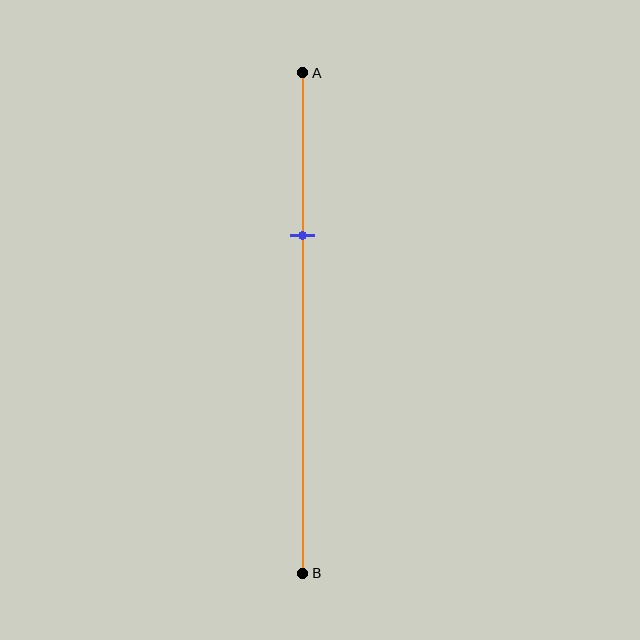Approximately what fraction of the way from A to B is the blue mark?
The blue mark is approximately 35% of the way from A to B.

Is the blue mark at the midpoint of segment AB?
No, the mark is at about 35% from A, not at the 50% midpoint.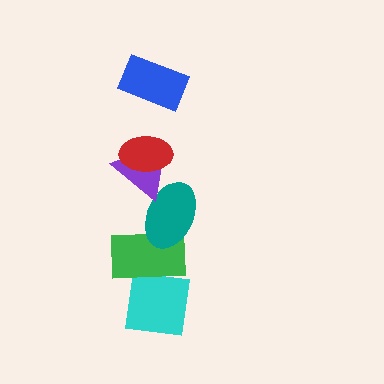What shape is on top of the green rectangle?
The teal ellipse is on top of the green rectangle.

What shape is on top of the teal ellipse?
The purple triangle is on top of the teal ellipse.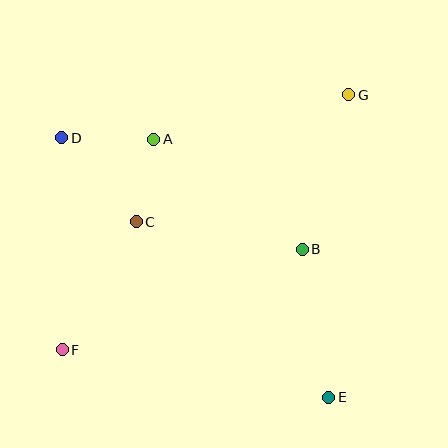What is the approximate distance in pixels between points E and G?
The distance between E and G is approximately 303 pixels.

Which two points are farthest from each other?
Points F and G are farthest from each other.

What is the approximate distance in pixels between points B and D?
The distance between B and D is approximately 265 pixels.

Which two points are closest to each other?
Points A and C are closest to each other.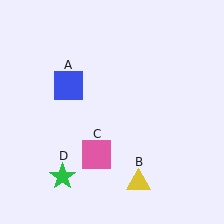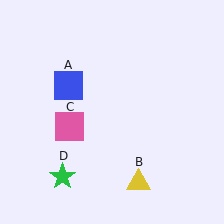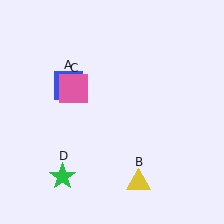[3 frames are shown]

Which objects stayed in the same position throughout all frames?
Blue square (object A) and yellow triangle (object B) and green star (object D) remained stationary.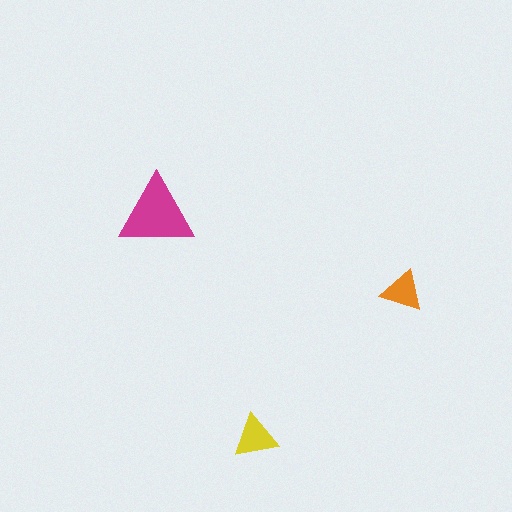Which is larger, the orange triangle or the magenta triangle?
The magenta one.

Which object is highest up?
The magenta triangle is topmost.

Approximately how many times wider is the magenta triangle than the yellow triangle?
About 1.5 times wider.